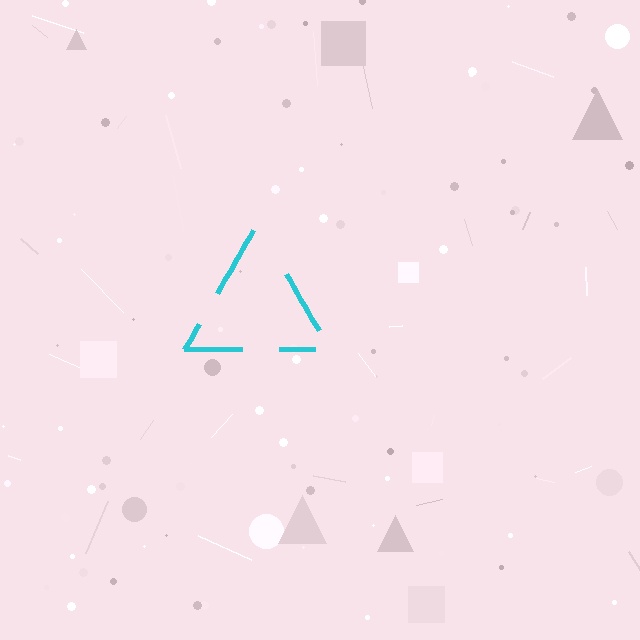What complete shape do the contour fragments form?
The contour fragments form a triangle.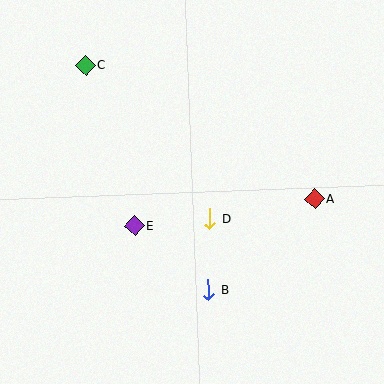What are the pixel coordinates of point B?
Point B is at (209, 290).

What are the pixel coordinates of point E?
Point E is at (134, 226).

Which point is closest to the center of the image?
Point D at (210, 219) is closest to the center.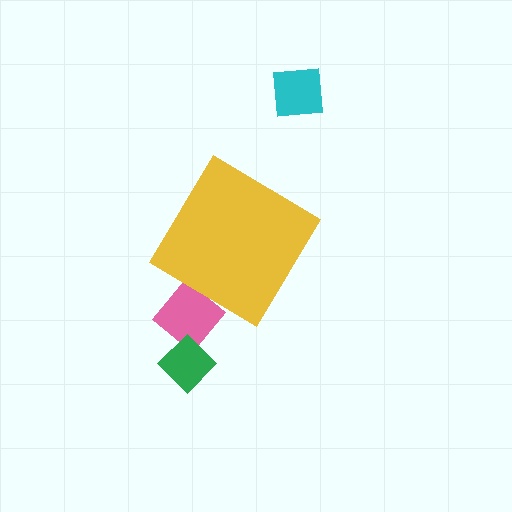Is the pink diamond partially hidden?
Yes, the pink diamond is partially hidden behind the yellow diamond.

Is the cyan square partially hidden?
No, the cyan square is fully visible.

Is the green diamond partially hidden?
No, the green diamond is fully visible.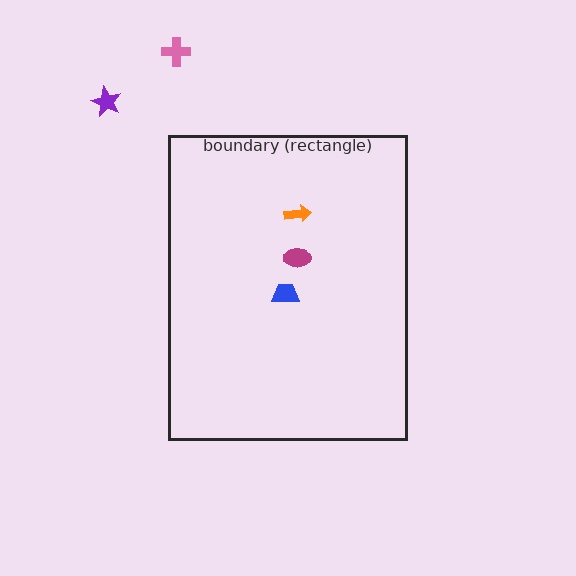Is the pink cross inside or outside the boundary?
Outside.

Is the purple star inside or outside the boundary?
Outside.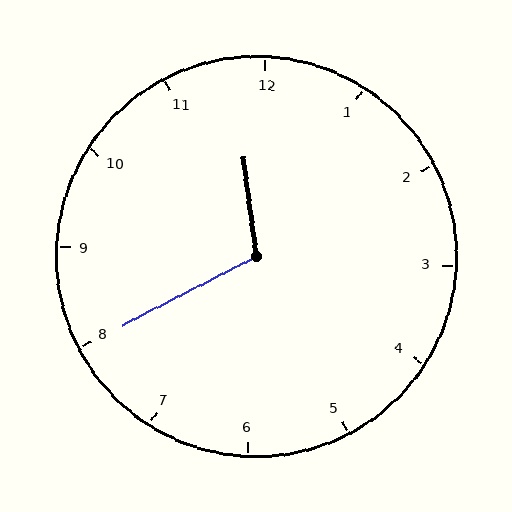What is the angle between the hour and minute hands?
Approximately 110 degrees.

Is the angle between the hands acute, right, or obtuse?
It is obtuse.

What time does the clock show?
11:40.